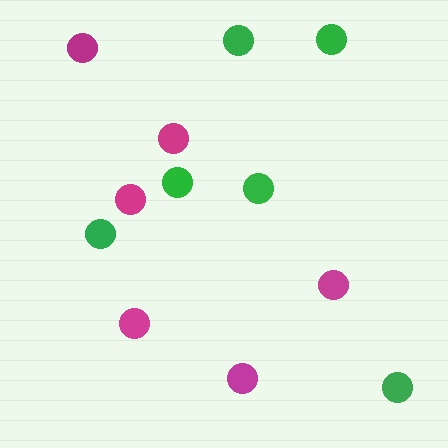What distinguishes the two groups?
There are 2 groups: one group of magenta circles (6) and one group of green circles (6).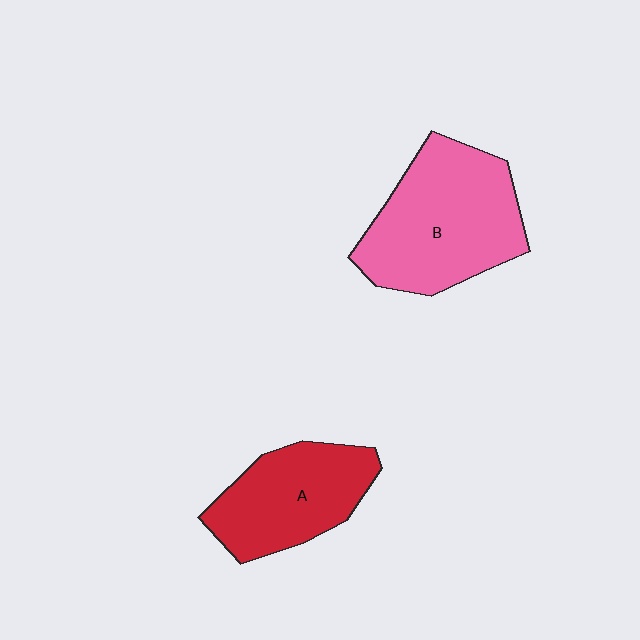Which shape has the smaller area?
Shape A (red).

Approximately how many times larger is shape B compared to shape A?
Approximately 1.3 times.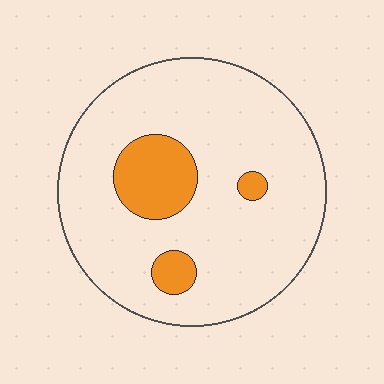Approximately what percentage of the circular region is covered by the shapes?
Approximately 15%.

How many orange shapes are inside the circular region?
3.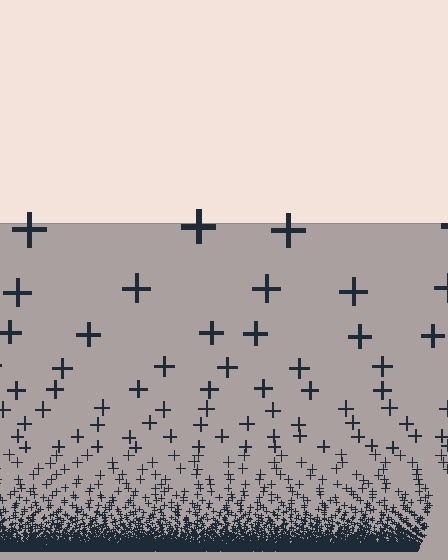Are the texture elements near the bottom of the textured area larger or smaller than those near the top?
Smaller. The gradient is inverted — elements near the bottom are smaller and denser.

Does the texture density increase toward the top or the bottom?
Density increases toward the bottom.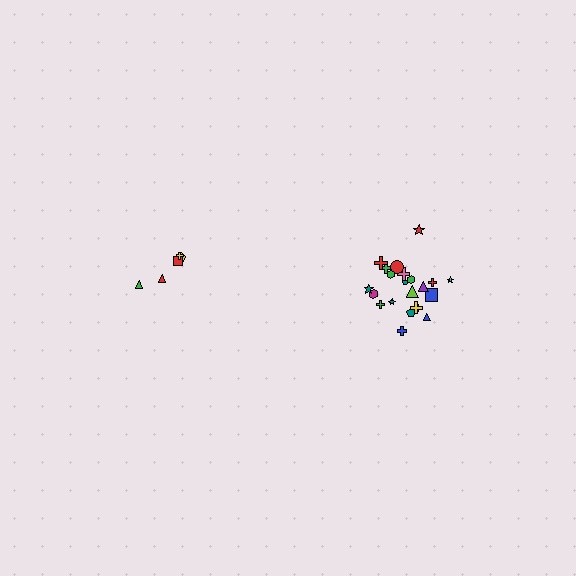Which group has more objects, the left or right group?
The right group.